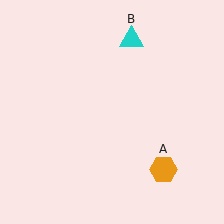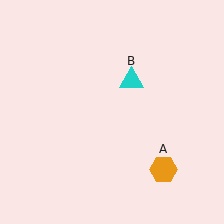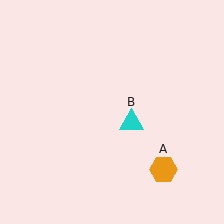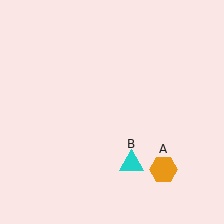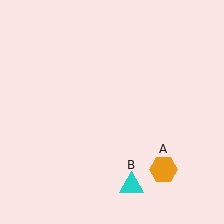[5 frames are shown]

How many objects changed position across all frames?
1 object changed position: cyan triangle (object B).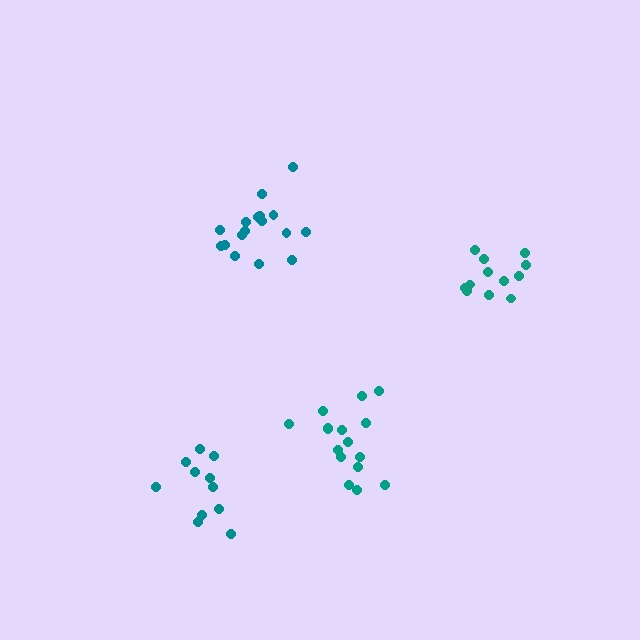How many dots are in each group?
Group 1: 17 dots, Group 2: 12 dots, Group 3: 16 dots, Group 4: 11 dots (56 total).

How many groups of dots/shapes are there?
There are 4 groups.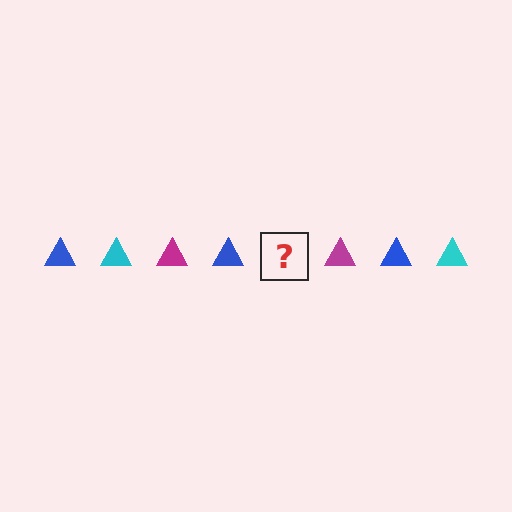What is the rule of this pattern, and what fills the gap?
The rule is that the pattern cycles through blue, cyan, magenta triangles. The gap should be filled with a cyan triangle.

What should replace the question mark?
The question mark should be replaced with a cyan triangle.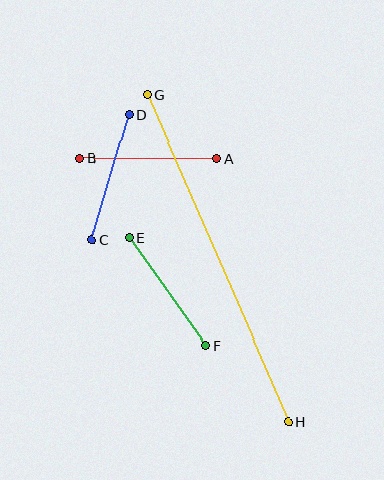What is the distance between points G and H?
The distance is approximately 357 pixels.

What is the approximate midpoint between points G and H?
The midpoint is at approximately (218, 258) pixels.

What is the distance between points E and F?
The distance is approximately 133 pixels.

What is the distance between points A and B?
The distance is approximately 137 pixels.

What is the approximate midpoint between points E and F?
The midpoint is at approximately (168, 292) pixels.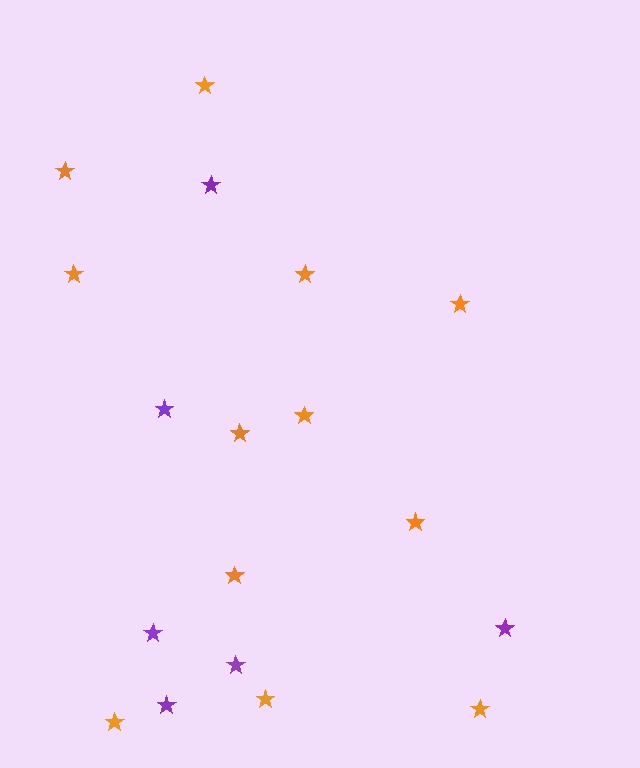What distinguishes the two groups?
There are 2 groups: one group of purple stars (6) and one group of orange stars (12).